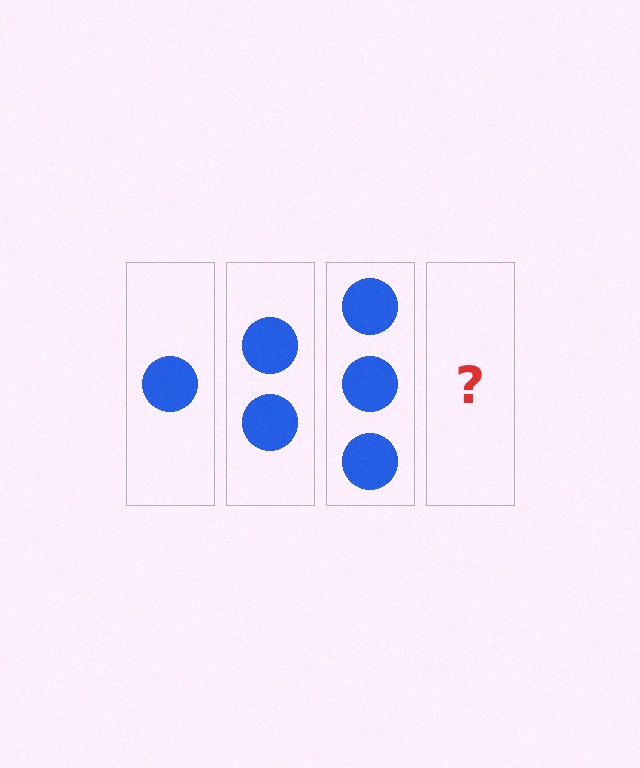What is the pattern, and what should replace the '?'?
The pattern is that each step adds one more circle. The '?' should be 4 circles.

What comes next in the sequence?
The next element should be 4 circles.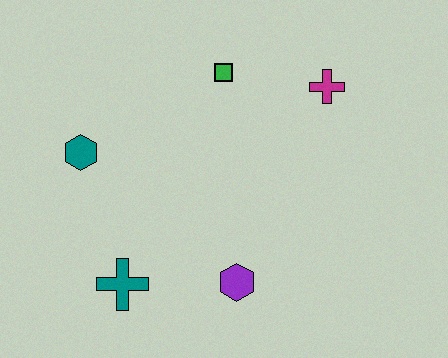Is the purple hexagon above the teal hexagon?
No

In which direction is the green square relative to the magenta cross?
The green square is to the left of the magenta cross.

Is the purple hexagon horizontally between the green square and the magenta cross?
Yes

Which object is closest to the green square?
The magenta cross is closest to the green square.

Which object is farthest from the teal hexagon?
The magenta cross is farthest from the teal hexagon.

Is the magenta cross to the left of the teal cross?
No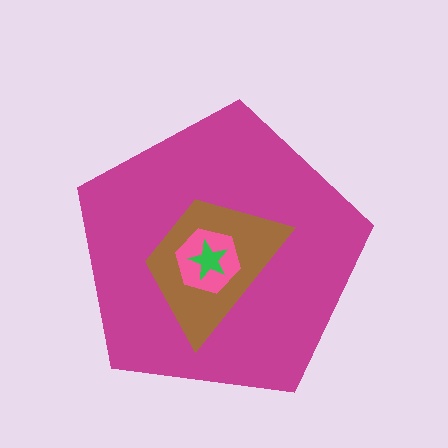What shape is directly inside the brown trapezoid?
The pink hexagon.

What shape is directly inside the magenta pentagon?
The brown trapezoid.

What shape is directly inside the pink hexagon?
The green star.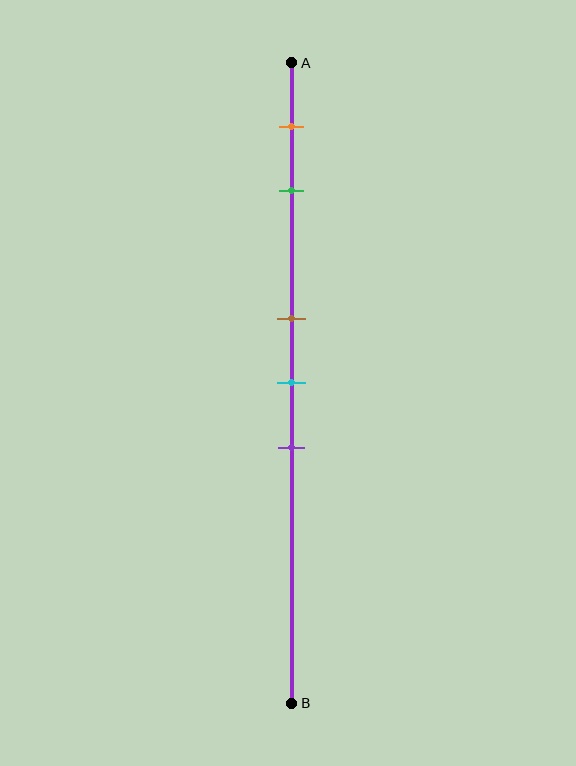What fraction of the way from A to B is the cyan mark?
The cyan mark is approximately 50% (0.5) of the way from A to B.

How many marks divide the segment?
There are 5 marks dividing the segment.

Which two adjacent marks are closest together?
The brown and cyan marks are the closest adjacent pair.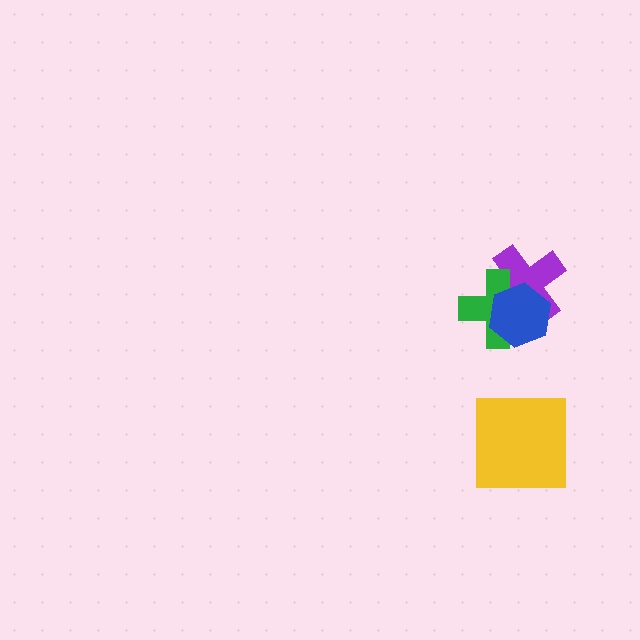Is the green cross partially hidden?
Yes, it is partially covered by another shape.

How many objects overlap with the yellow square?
0 objects overlap with the yellow square.